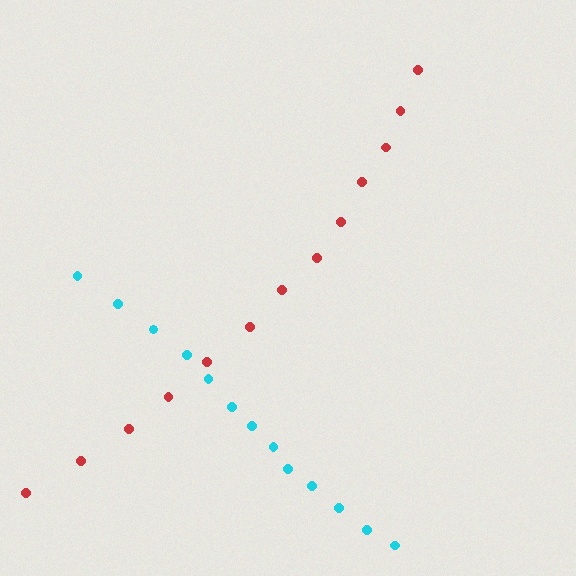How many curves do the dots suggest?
There are 2 distinct paths.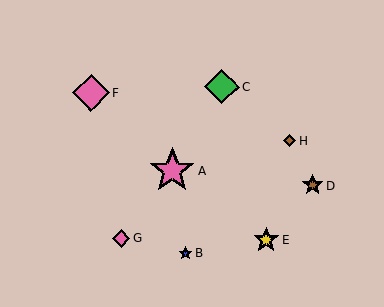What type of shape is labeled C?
Shape C is a green diamond.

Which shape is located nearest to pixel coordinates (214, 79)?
The green diamond (labeled C) at (222, 87) is nearest to that location.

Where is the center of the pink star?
The center of the pink star is at (172, 170).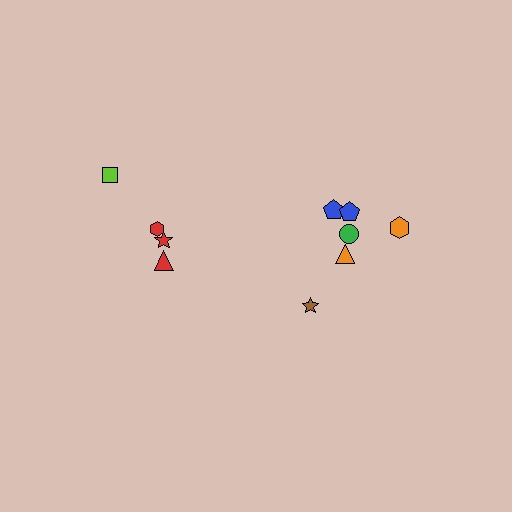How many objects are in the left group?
There are 4 objects.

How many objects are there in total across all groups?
There are 10 objects.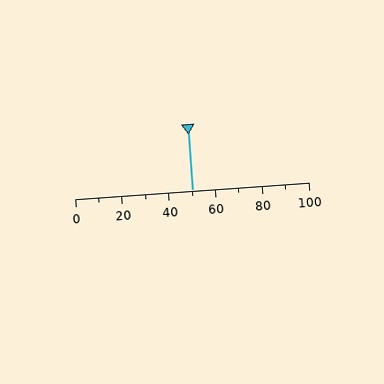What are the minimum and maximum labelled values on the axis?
The axis runs from 0 to 100.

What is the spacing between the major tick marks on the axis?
The major ticks are spaced 20 apart.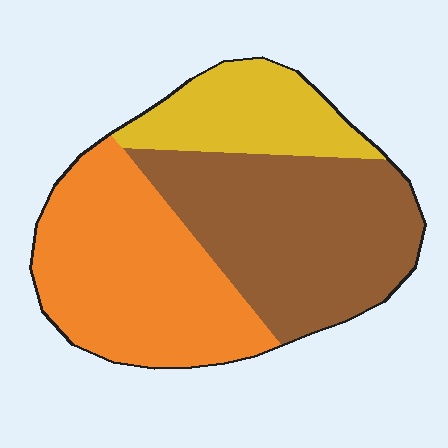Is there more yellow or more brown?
Brown.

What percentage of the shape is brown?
Brown takes up about two fifths (2/5) of the shape.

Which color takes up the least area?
Yellow, at roughly 20%.